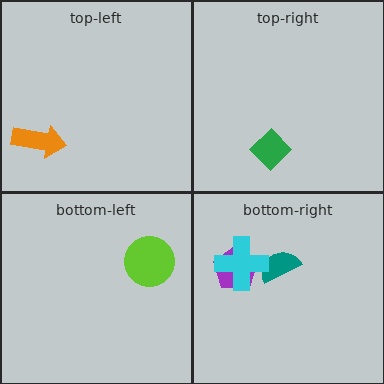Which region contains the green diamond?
The top-right region.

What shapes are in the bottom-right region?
The purple pentagon, the teal semicircle, the cyan cross.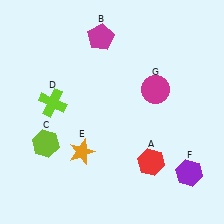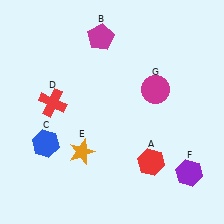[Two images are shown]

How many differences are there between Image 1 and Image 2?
There are 2 differences between the two images.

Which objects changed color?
C changed from lime to blue. D changed from lime to red.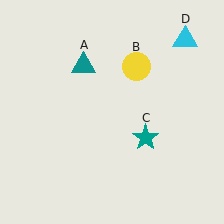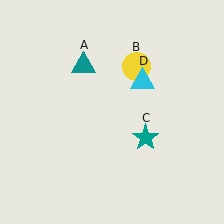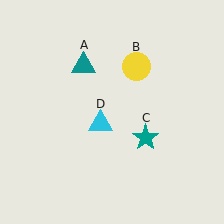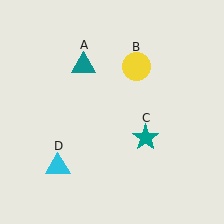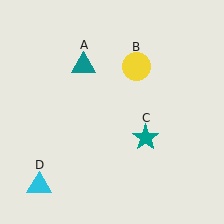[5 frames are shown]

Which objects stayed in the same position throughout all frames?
Teal triangle (object A) and yellow circle (object B) and teal star (object C) remained stationary.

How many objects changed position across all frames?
1 object changed position: cyan triangle (object D).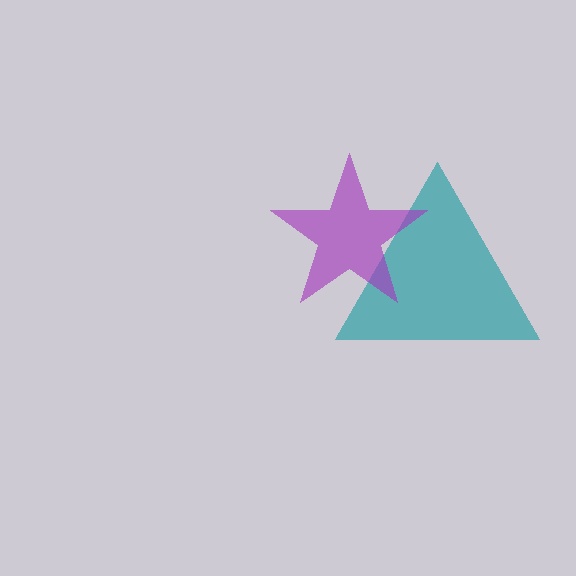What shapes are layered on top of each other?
The layered shapes are: a teal triangle, a purple star.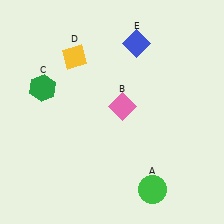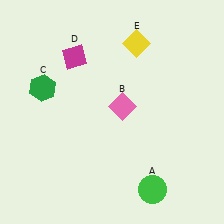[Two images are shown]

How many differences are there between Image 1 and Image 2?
There are 2 differences between the two images.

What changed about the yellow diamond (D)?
In Image 1, D is yellow. In Image 2, it changed to magenta.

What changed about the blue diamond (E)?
In Image 1, E is blue. In Image 2, it changed to yellow.